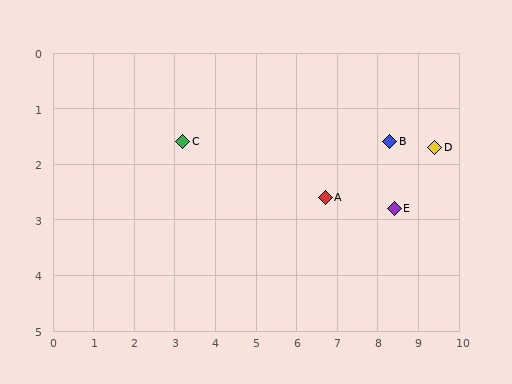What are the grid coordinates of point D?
Point D is at approximately (9.4, 1.7).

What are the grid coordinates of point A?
Point A is at approximately (6.7, 2.6).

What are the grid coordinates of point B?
Point B is at approximately (8.3, 1.6).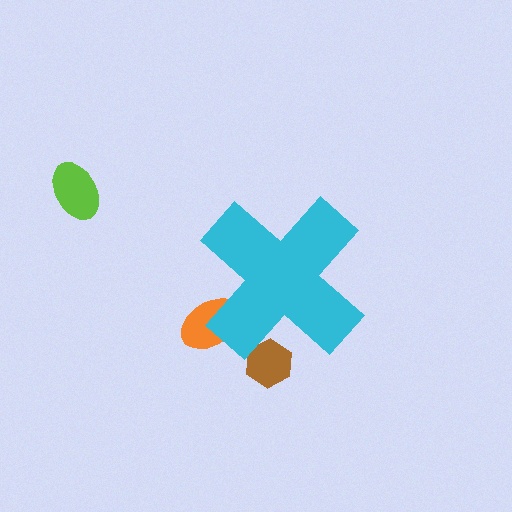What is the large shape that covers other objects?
A cyan cross.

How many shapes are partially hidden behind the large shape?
2 shapes are partially hidden.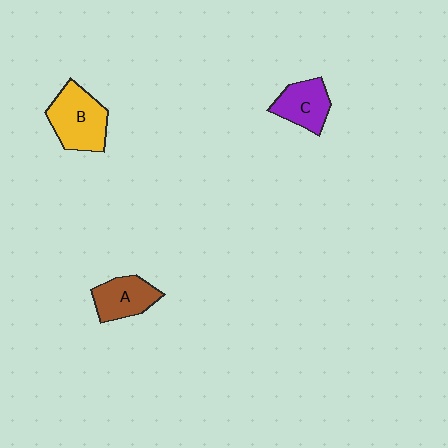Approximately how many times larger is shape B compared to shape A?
Approximately 1.3 times.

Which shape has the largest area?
Shape B (yellow).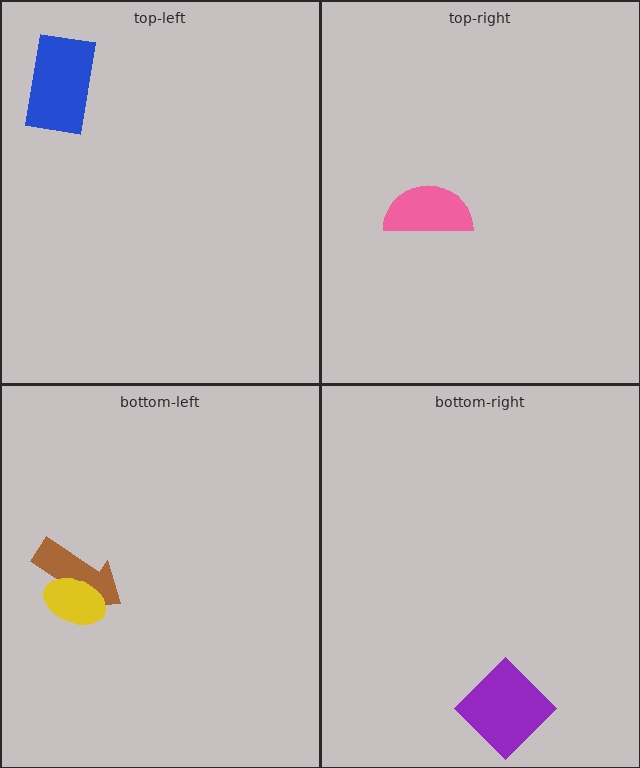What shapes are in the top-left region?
The blue rectangle.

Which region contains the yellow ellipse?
The bottom-left region.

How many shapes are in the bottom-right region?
1.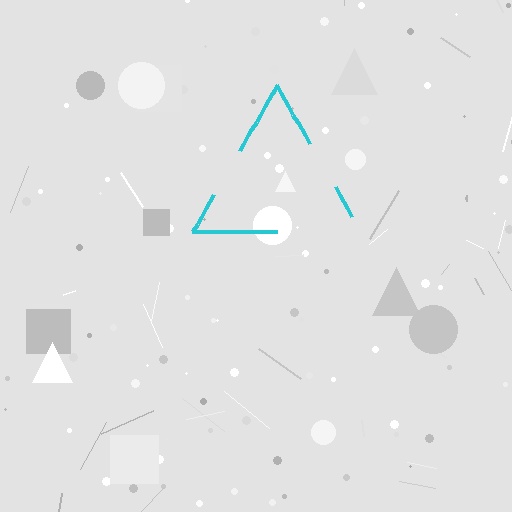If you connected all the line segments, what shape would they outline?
They would outline a triangle.